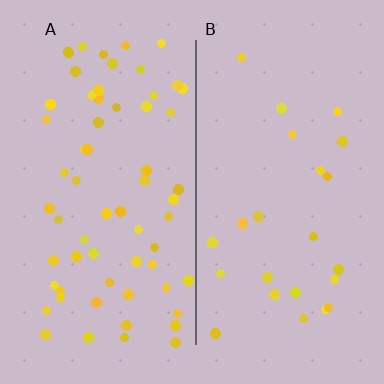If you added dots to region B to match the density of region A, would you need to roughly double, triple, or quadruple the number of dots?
Approximately triple.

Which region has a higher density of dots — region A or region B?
A (the left).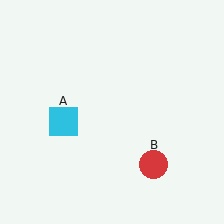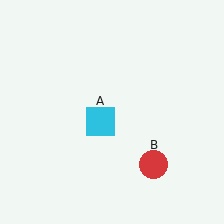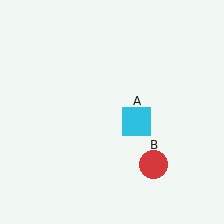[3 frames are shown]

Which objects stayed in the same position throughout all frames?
Red circle (object B) remained stationary.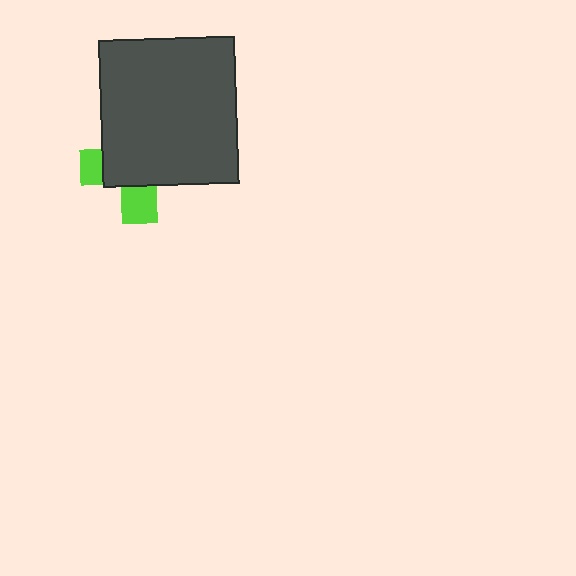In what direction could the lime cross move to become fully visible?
The lime cross could move toward the lower-left. That would shift it out from behind the dark gray rectangle entirely.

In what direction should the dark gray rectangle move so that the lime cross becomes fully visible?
The dark gray rectangle should move toward the upper-right. That is the shortest direction to clear the overlap and leave the lime cross fully visible.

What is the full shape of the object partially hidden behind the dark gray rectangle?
The partially hidden object is a lime cross.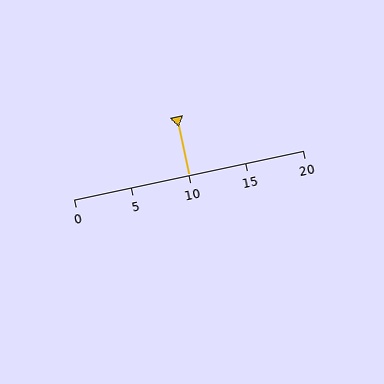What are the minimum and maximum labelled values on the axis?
The axis runs from 0 to 20.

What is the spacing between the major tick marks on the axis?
The major ticks are spaced 5 apart.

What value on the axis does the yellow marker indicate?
The marker indicates approximately 10.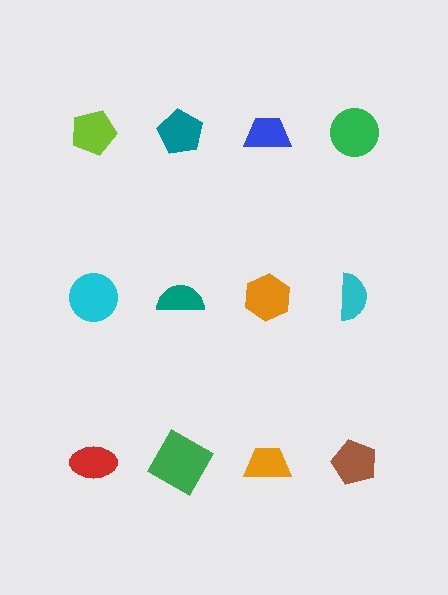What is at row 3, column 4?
A brown pentagon.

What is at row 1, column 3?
A blue trapezoid.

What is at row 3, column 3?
An orange trapezoid.